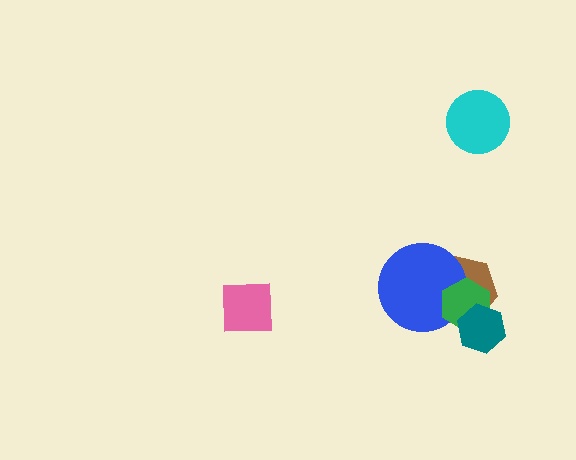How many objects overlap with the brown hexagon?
3 objects overlap with the brown hexagon.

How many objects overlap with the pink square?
0 objects overlap with the pink square.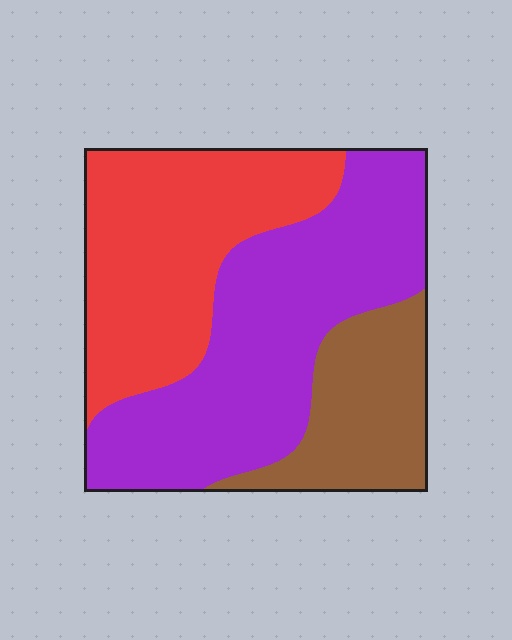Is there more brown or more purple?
Purple.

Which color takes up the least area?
Brown, at roughly 20%.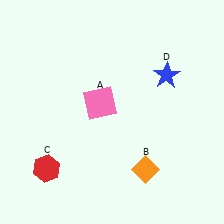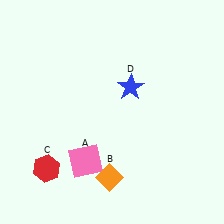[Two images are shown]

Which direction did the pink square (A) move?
The pink square (A) moved down.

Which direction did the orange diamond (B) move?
The orange diamond (B) moved left.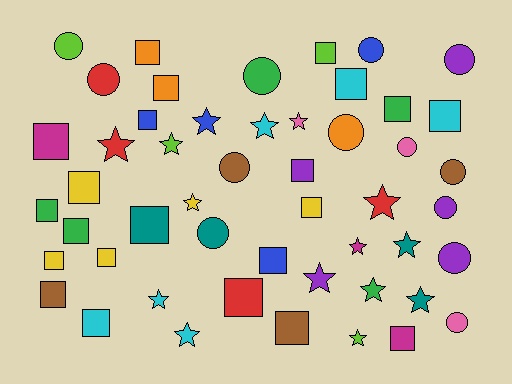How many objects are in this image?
There are 50 objects.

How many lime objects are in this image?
There are 4 lime objects.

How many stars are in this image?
There are 15 stars.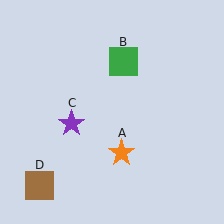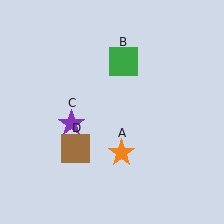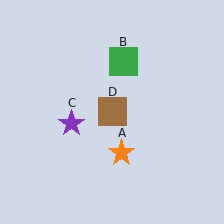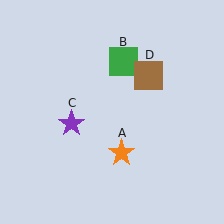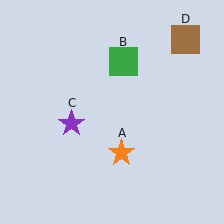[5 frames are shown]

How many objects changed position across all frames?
1 object changed position: brown square (object D).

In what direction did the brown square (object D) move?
The brown square (object D) moved up and to the right.